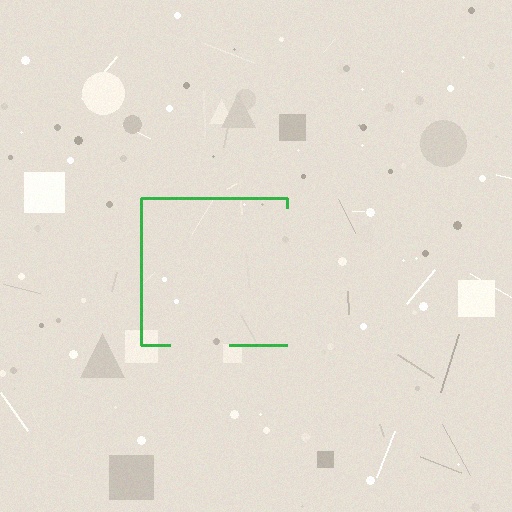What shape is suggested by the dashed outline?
The dashed outline suggests a square.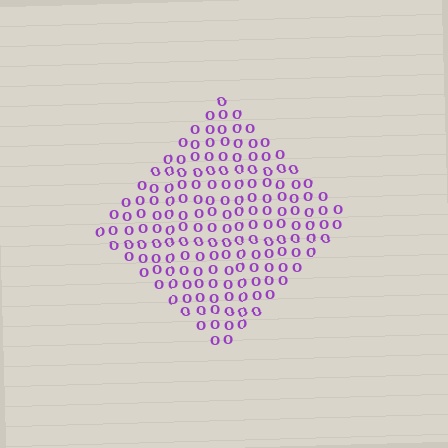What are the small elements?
The small elements are letter O's.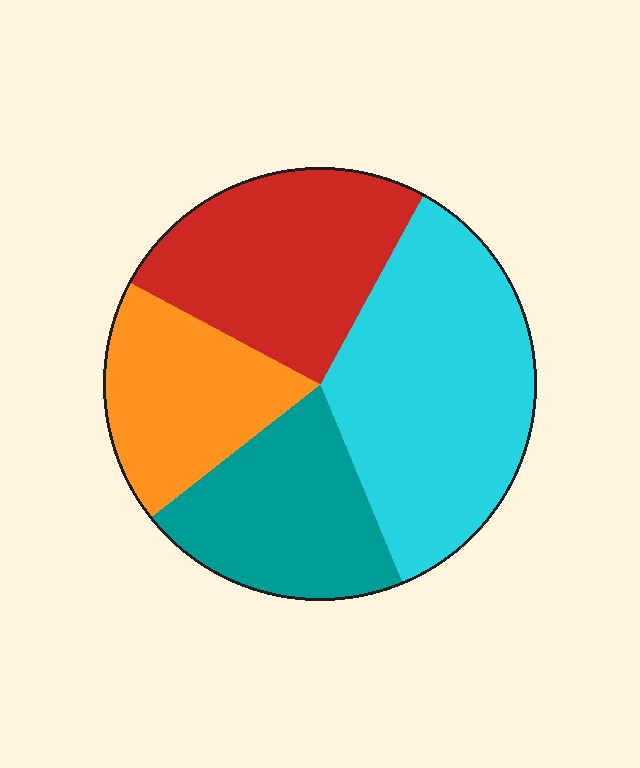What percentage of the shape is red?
Red takes up about one quarter (1/4) of the shape.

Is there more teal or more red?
Red.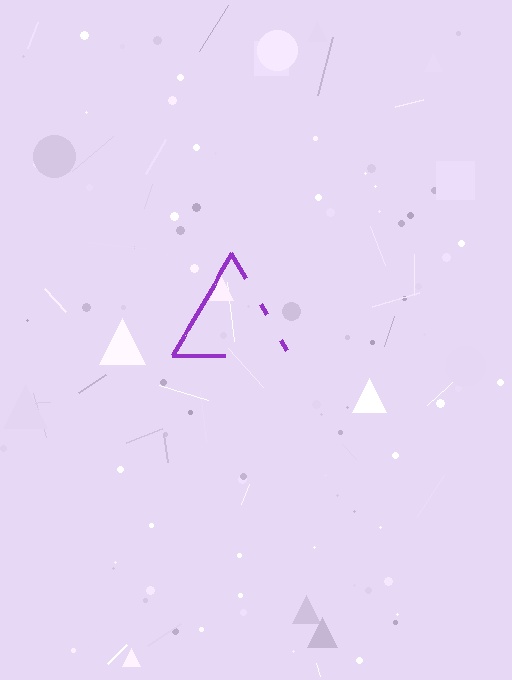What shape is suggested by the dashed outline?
The dashed outline suggests a triangle.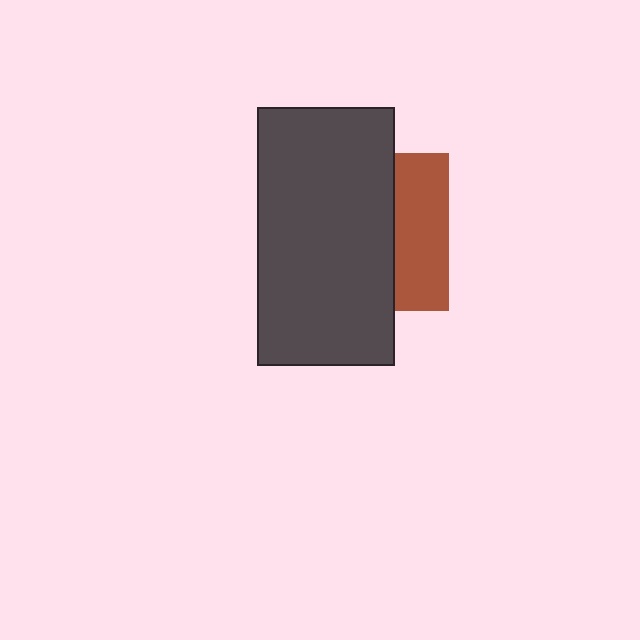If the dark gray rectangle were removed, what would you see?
You would see the complete brown square.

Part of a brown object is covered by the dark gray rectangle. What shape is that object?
It is a square.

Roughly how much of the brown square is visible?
A small part of it is visible (roughly 34%).